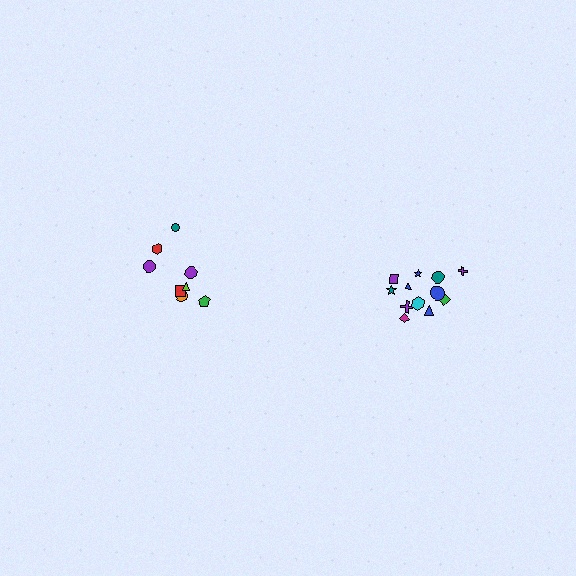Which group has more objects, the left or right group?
The right group.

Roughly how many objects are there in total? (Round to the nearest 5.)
Roughly 20 objects in total.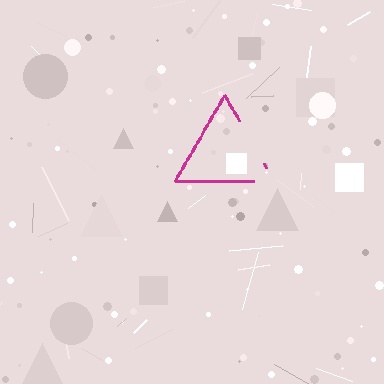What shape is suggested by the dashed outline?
The dashed outline suggests a triangle.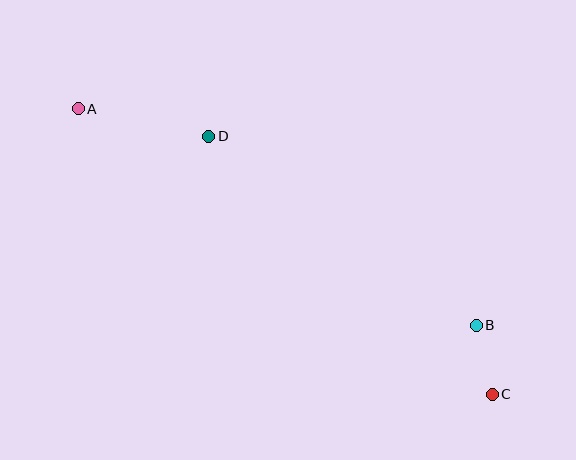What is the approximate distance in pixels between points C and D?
The distance between C and D is approximately 384 pixels.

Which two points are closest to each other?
Points B and C are closest to each other.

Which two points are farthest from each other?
Points A and C are farthest from each other.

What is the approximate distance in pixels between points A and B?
The distance between A and B is approximately 453 pixels.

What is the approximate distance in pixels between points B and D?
The distance between B and D is approximately 327 pixels.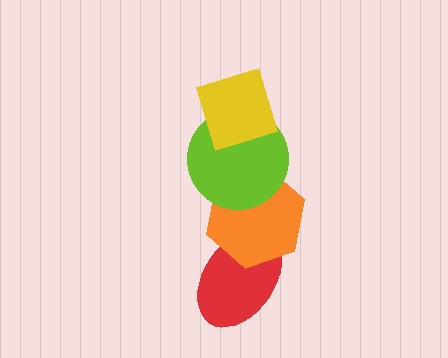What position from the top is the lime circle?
The lime circle is 2nd from the top.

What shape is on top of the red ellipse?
The orange hexagon is on top of the red ellipse.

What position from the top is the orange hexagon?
The orange hexagon is 3rd from the top.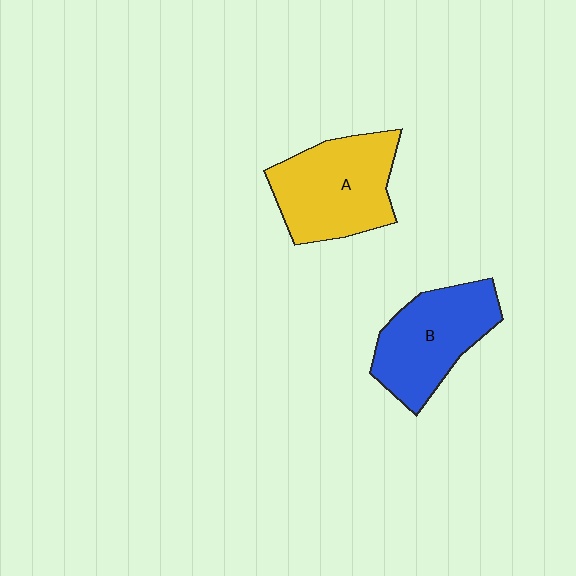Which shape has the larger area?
Shape A (yellow).